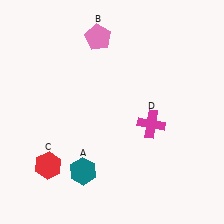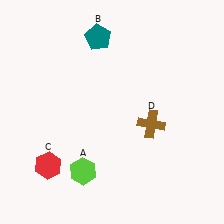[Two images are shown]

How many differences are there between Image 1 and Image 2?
There are 3 differences between the two images.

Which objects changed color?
A changed from teal to lime. B changed from pink to teal. D changed from magenta to brown.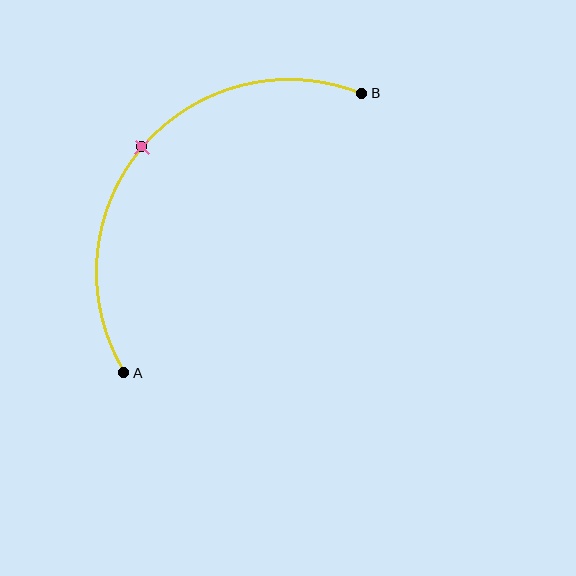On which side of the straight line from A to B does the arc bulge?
The arc bulges above and to the left of the straight line connecting A and B.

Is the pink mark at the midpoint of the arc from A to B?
Yes. The pink mark lies on the arc at equal arc-length from both A and B — it is the arc midpoint.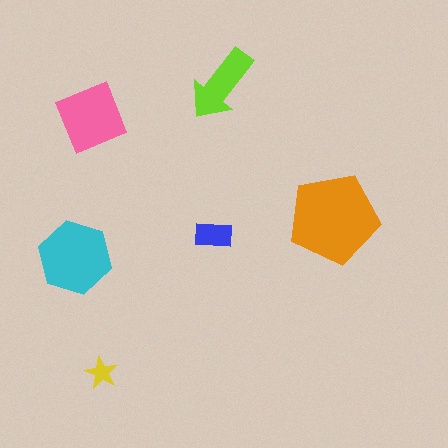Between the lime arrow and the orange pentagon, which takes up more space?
The orange pentagon.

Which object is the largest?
The orange pentagon.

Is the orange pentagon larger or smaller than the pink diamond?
Larger.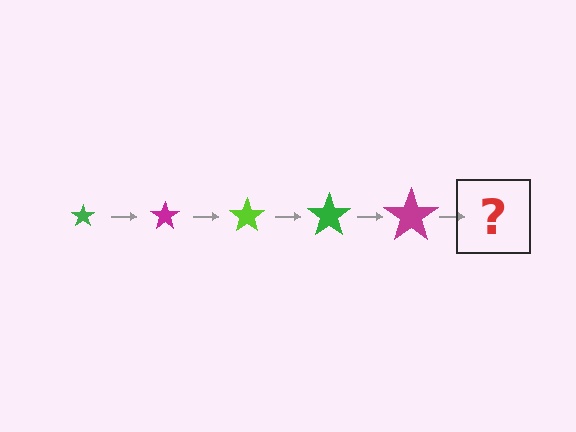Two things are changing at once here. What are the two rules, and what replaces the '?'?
The two rules are that the star grows larger each step and the color cycles through green, magenta, and lime. The '?' should be a lime star, larger than the previous one.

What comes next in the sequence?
The next element should be a lime star, larger than the previous one.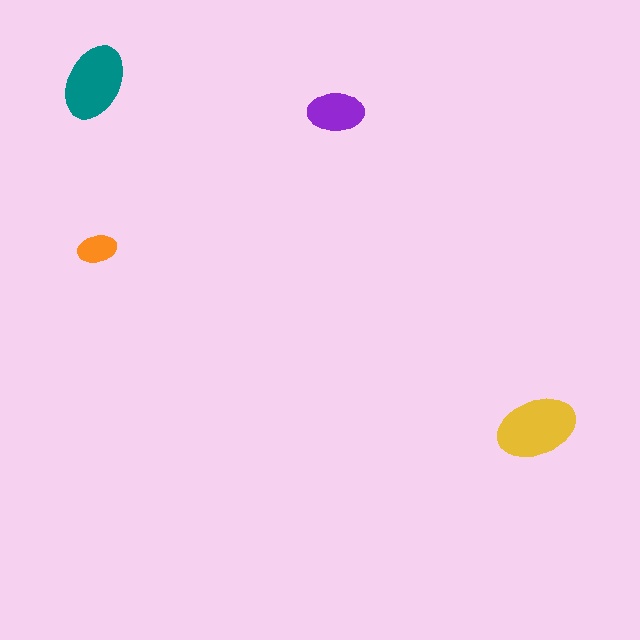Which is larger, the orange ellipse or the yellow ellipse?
The yellow one.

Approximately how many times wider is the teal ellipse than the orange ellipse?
About 2 times wider.